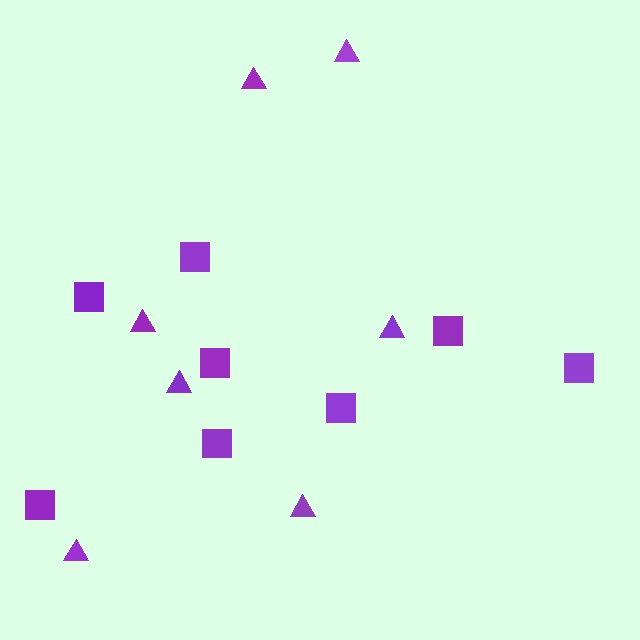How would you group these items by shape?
There are 2 groups: one group of triangles (7) and one group of squares (8).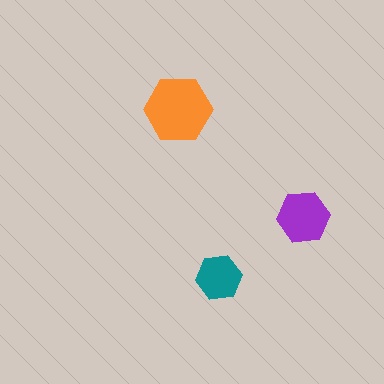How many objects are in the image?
There are 3 objects in the image.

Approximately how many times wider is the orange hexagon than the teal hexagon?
About 1.5 times wider.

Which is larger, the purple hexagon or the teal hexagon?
The purple one.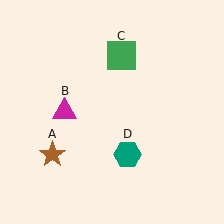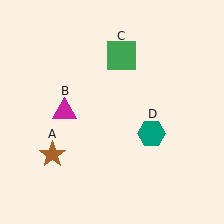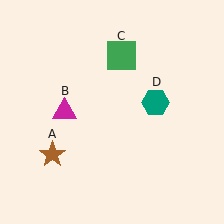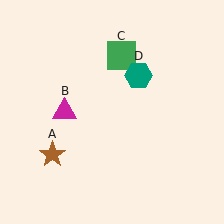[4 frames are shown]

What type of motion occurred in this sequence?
The teal hexagon (object D) rotated counterclockwise around the center of the scene.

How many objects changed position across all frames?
1 object changed position: teal hexagon (object D).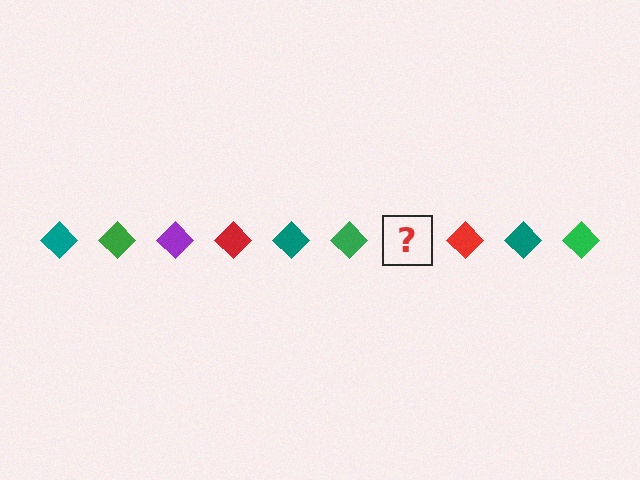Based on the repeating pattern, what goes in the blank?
The blank should be a purple diamond.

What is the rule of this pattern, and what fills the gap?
The rule is that the pattern cycles through teal, green, purple, red diamonds. The gap should be filled with a purple diamond.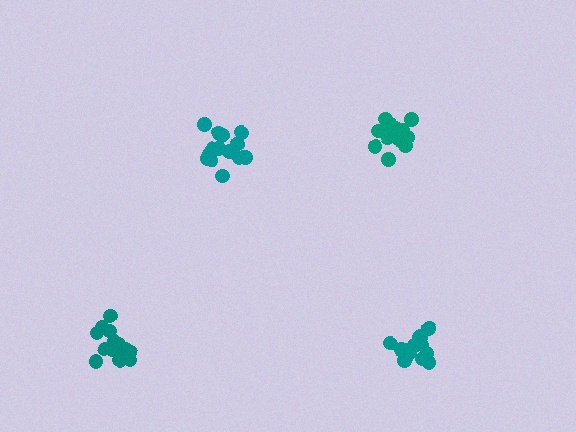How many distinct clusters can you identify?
There are 4 distinct clusters.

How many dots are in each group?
Group 1: 15 dots, Group 2: 16 dots, Group 3: 15 dots, Group 4: 16 dots (62 total).